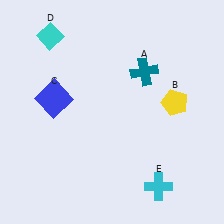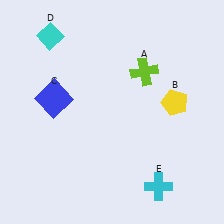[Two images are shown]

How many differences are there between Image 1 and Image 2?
There is 1 difference between the two images.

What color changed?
The cross (A) changed from teal in Image 1 to lime in Image 2.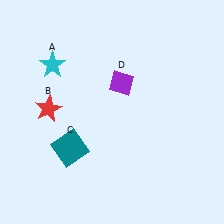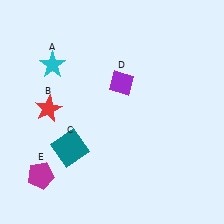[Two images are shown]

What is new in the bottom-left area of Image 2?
A magenta pentagon (E) was added in the bottom-left area of Image 2.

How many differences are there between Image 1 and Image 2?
There is 1 difference between the two images.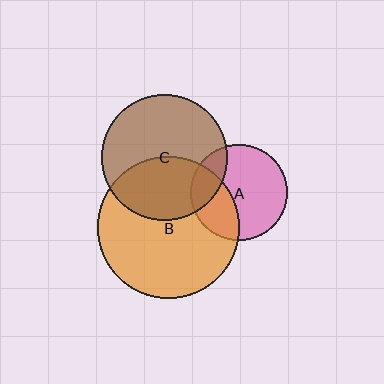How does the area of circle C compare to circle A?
Approximately 1.7 times.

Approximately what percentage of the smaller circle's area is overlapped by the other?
Approximately 20%.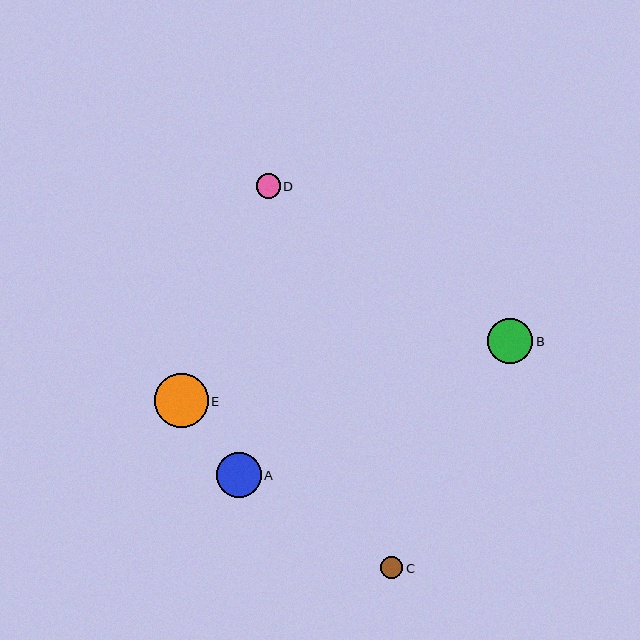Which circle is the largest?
Circle E is the largest with a size of approximately 54 pixels.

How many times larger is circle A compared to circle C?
Circle A is approximately 2.1 times the size of circle C.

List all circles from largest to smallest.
From largest to smallest: E, A, B, D, C.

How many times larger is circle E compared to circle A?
Circle E is approximately 1.2 times the size of circle A.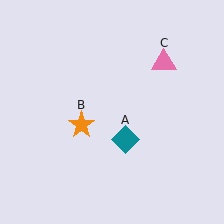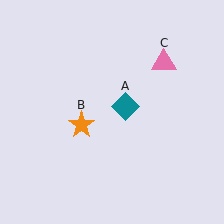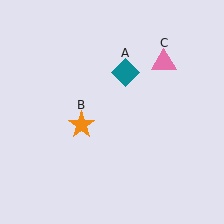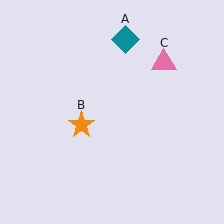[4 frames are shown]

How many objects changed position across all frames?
1 object changed position: teal diamond (object A).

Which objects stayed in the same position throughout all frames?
Orange star (object B) and pink triangle (object C) remained stationary.